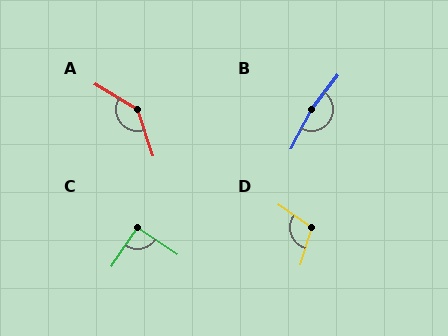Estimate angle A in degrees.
Approximately 140 degrees.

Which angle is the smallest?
C, at approximately 90 degrees.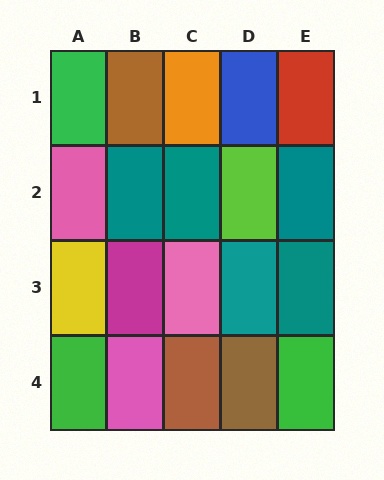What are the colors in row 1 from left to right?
Green, brown, orange, blue, red.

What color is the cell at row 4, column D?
Brown.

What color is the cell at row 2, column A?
Pink.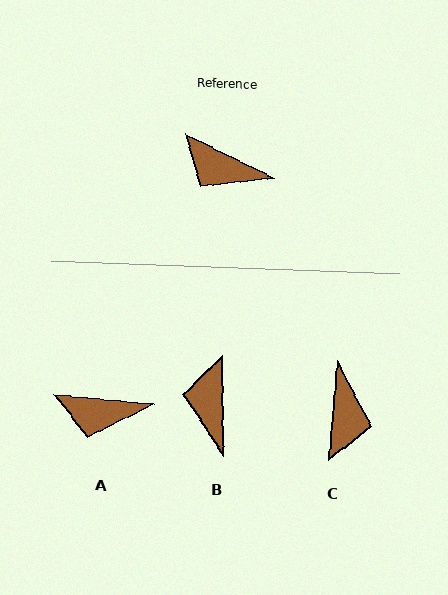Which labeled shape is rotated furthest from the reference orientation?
C, about 111 degrees away.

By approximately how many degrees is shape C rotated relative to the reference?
Approximately 111 degrees counter-clockwise.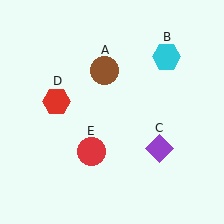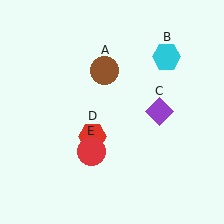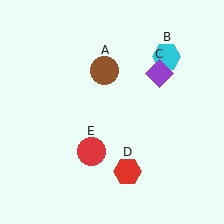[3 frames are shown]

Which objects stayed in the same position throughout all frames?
Brown circle (object A) and cyan hexagon (object B) and red circle (object E) remained stationary.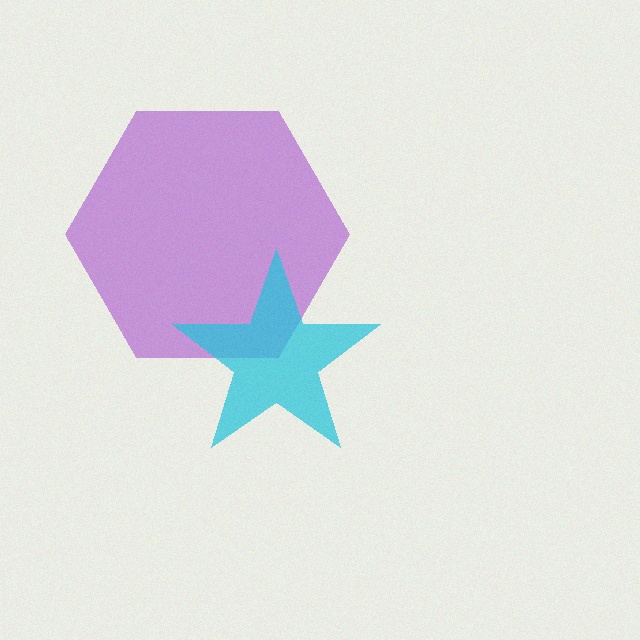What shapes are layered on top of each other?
The layered shapes are: a purple hexagon, a cyan star.